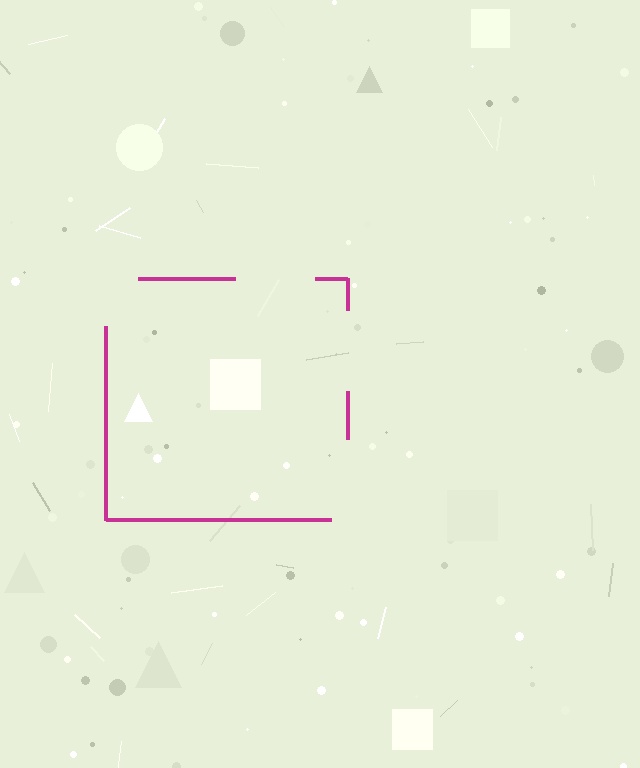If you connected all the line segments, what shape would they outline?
They would outline a square.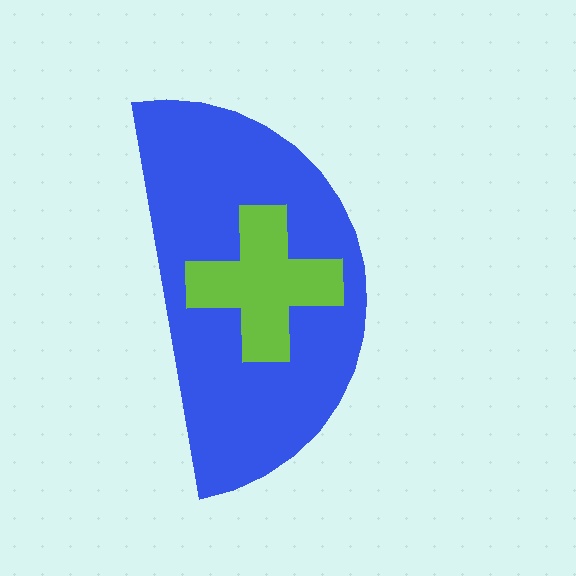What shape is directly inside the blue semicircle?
The lime cross.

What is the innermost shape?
The lime cross.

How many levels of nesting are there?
2.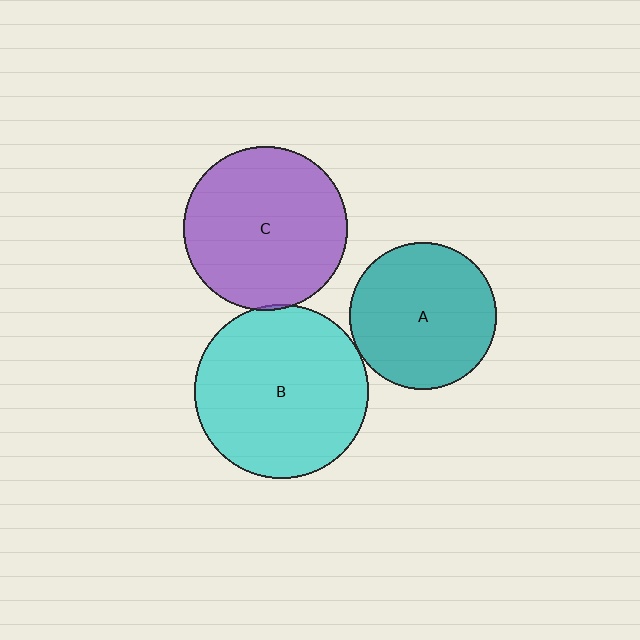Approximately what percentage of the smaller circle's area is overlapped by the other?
Approximately 5%.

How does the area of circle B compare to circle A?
Approximately 1.4 times.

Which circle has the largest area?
Circle B (cyan).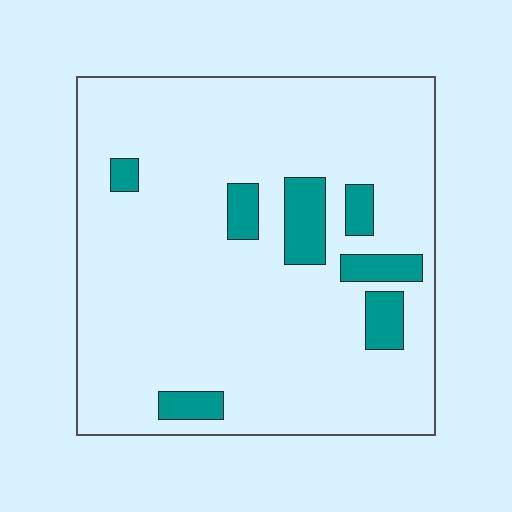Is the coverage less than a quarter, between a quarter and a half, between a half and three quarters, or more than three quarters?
Less than a quarter.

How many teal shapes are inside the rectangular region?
7.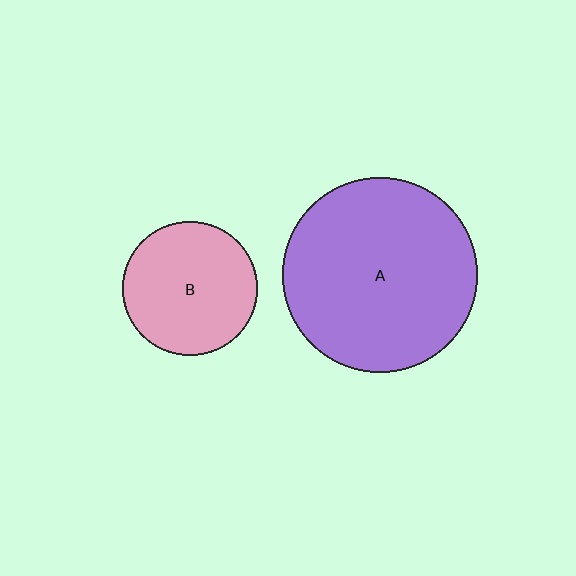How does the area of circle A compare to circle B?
Approximately 2.1 times.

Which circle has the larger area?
Circle A (purple).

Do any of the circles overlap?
No, none of the circles overlap.